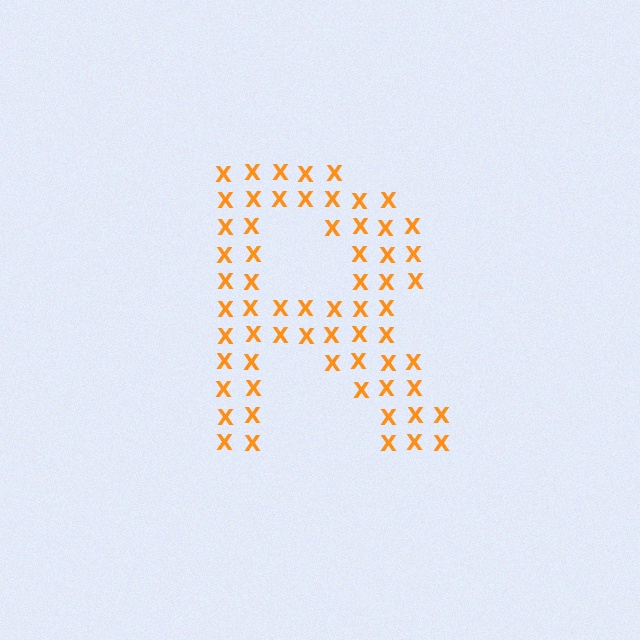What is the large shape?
The large shape is the letter R.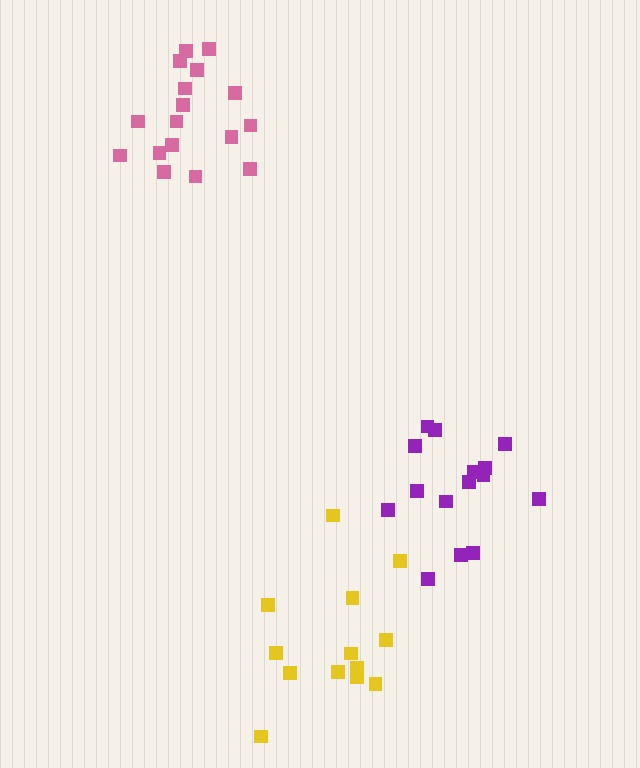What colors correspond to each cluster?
The clusters are colored: pink, yellow, purple.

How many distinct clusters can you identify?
There are 3 distinct clusters.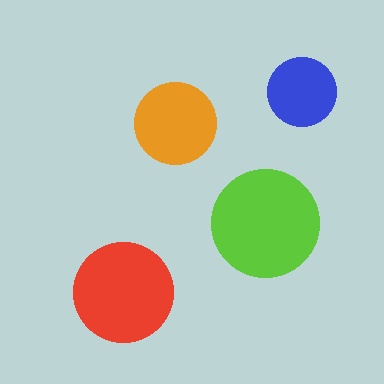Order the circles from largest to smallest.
the lime one, the red one, the orange one, the blue one.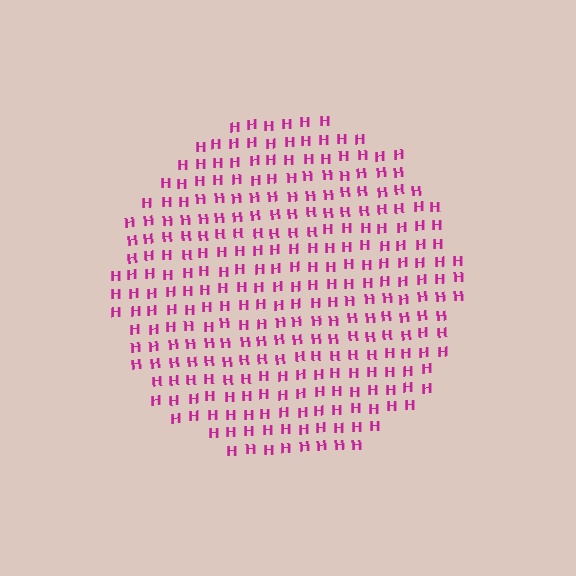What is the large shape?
The large shape is a circle.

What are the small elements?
The small elements are letter H's.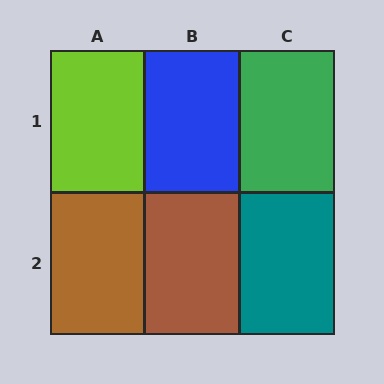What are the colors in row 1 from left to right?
Lime, blue, green.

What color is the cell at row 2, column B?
Brown.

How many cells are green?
1 cell is green.